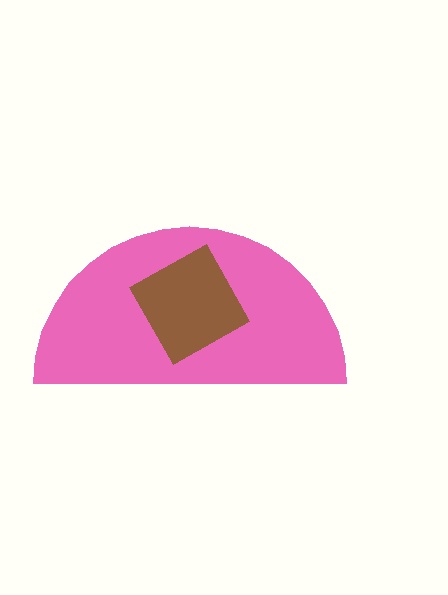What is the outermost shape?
The pink semicircle.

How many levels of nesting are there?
2.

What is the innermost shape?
The brown square.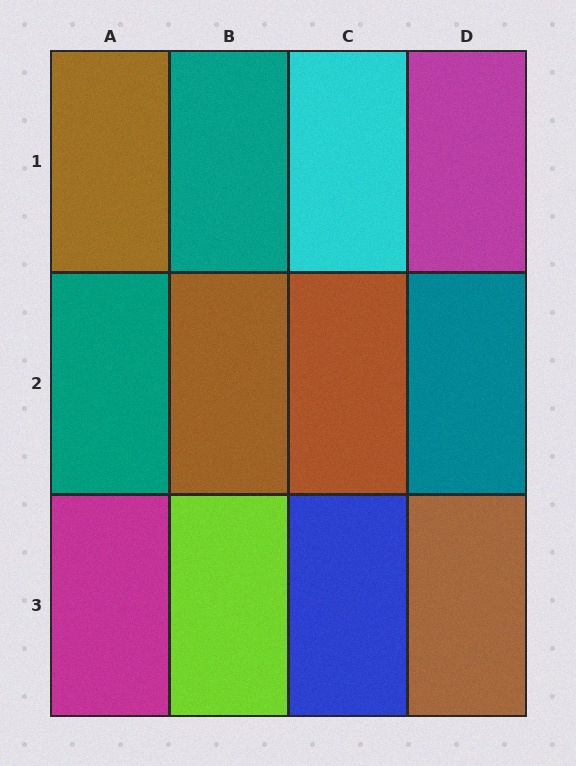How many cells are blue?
1 cell is blue.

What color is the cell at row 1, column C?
Cyan.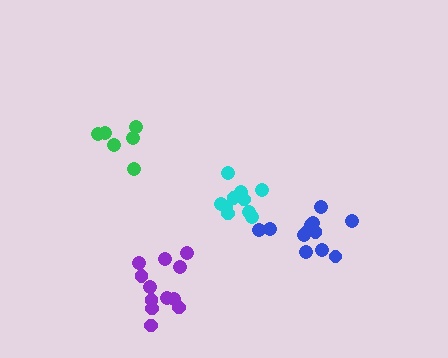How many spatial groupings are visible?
There are 4 spatial groupings.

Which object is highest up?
The green cluster is topmost.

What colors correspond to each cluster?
The clusters are colored: blue, green, purple, cyan.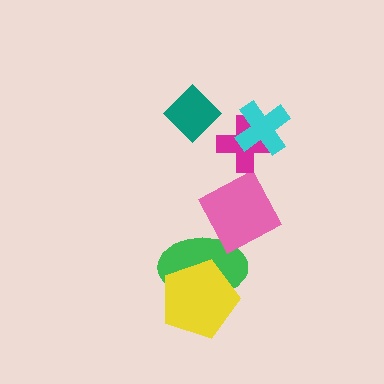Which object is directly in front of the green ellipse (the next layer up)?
The pink square is directly in front of the green ellipse.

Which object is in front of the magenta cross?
The cyan cross is in front of the magenta cross.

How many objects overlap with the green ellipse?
2 objects overlap with the green ellipse.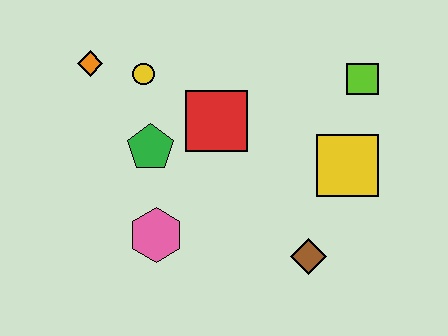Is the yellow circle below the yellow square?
No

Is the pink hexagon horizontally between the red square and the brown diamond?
No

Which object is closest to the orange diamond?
The yellow circle is closest to the orange diamond.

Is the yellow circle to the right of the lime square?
No